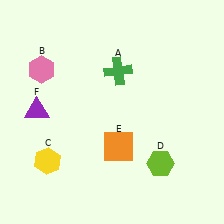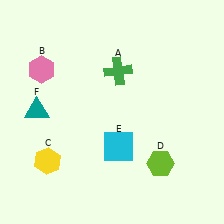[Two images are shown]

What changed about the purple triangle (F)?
In Image 1, F is purple. In Image 2, it changed to teal.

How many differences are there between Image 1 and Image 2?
There are 2 differences between the two images.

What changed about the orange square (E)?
In Image 1, E is orange. In Image 2, it changed to cyan.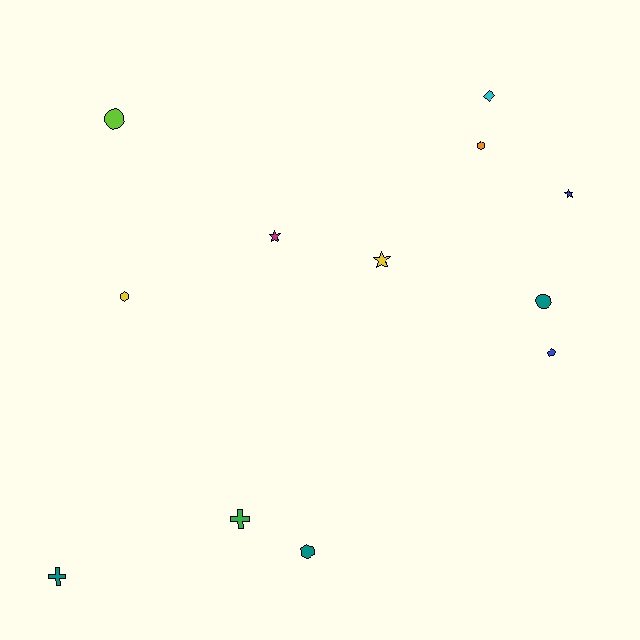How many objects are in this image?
There are 12 objects.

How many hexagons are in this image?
There are 3 hexagons.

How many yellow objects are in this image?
There are 2 yellow objects.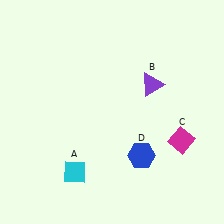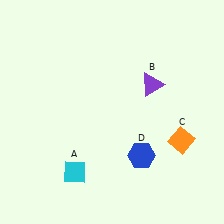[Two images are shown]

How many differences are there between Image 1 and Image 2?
There is 1 difference between the two images.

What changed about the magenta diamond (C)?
In Image 1, C is magenta. In Image 2, it changed to orange.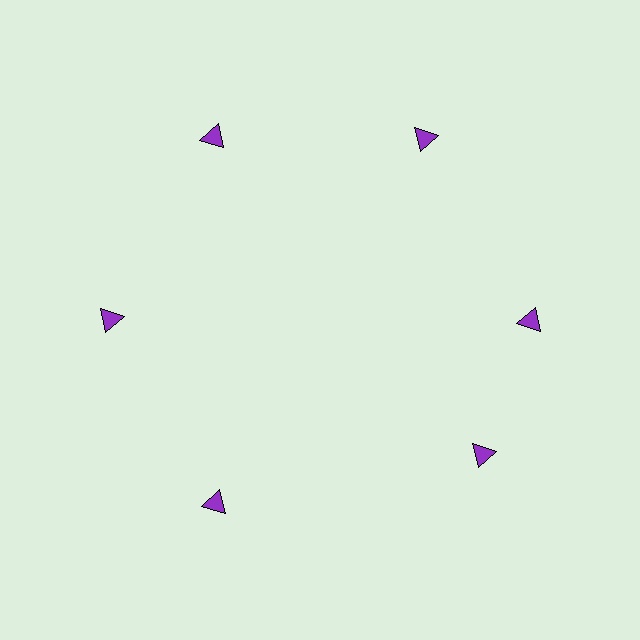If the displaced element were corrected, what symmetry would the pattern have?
It would have 6-fold rotational symmetry — the pattern would map onto itself every 60 degrees.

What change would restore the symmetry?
The symmetry would be restored by rotating it back into even spacing with its neighbors so that all 6 triangles sit at equal angles and equal distance from the center.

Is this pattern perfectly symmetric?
No. The 6 purple triangles are arranged in a ring, but one element near the 5 o'clock position is rotated out of alignment along the ring, breaking the 6-fold rotational symmetry.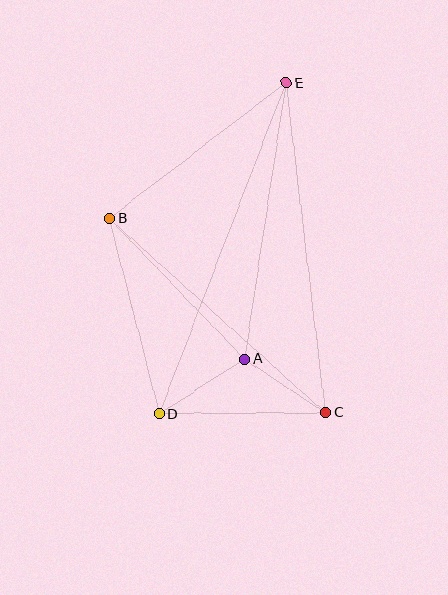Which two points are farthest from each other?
Points D and E are farthest from each other.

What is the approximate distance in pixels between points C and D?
The distance between C and D is approximately 167 pixels.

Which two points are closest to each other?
Points A and C are closest to each other.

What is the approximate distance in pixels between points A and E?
The distance between A and E is approximately 280 pixels.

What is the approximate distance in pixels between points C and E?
The distance between C and E is approximately 332 pixels.